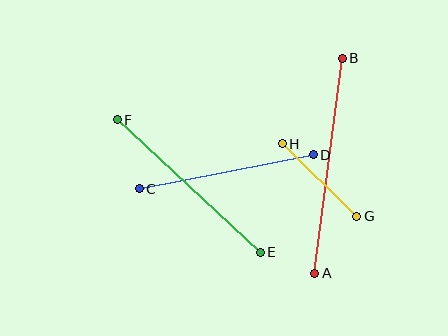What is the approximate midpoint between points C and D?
The midpoint is at approximately (226, 172) pixels.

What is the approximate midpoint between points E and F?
The midpoint is at approximately (189, 186) pixels.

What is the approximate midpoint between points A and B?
The midpoint is at approximately (328, 166) pixels.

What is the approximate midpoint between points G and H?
The midpoint is at approximately (319, 180) pixels.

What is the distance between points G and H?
The distance is approximately 104 pixels.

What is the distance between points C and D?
The distance is approximately 177 pixels.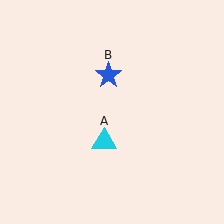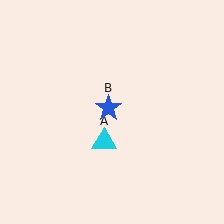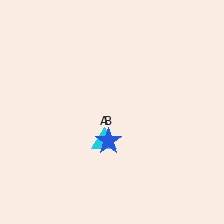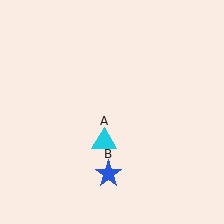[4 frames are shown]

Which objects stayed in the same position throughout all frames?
Cyan triangle (object A) remained stationary.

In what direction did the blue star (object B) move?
The blue star (object B) moved down.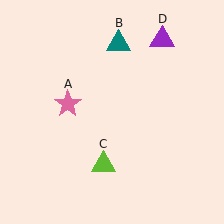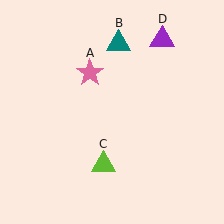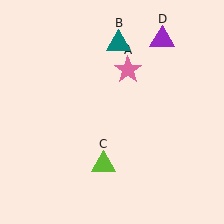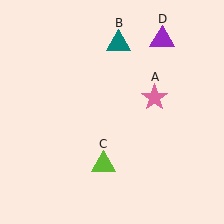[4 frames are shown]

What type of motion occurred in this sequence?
The pink star (object A) rotated clockwise around the center of the scene.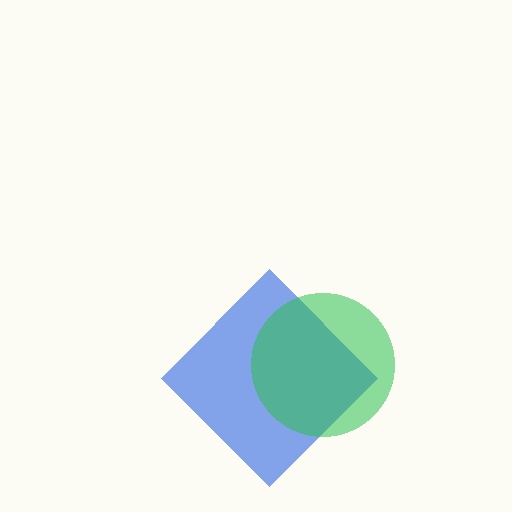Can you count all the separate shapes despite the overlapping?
Yes, there are 2 separate shapes.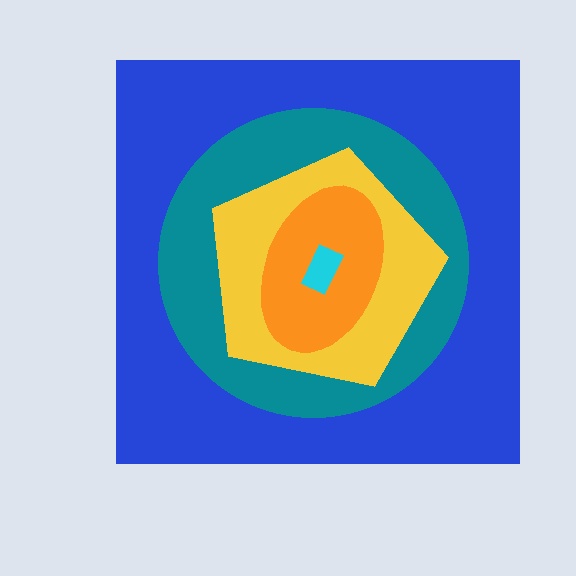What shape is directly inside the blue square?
The teal circle.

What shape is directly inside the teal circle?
The yellow pentagon.